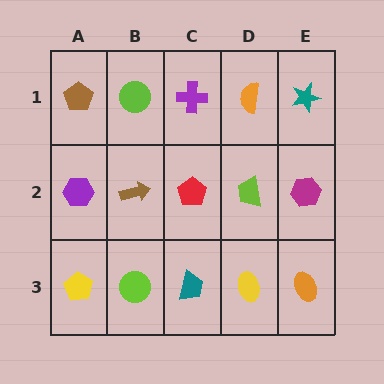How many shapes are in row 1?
5 shapes.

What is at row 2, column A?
A purple hexagon.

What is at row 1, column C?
A purple cross.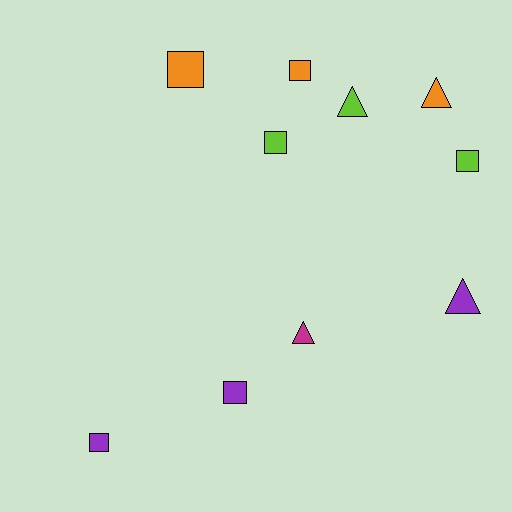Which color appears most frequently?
Purple, with 3 objects.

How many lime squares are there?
There are 2 lime squares.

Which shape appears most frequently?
Square, with 6 objects.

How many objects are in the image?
There are 10 objects.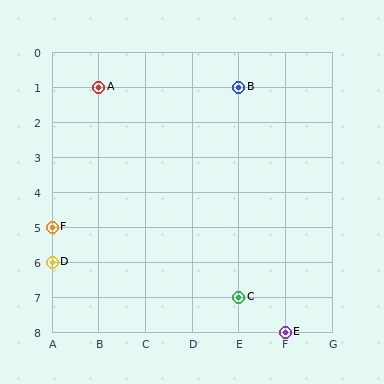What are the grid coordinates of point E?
Point E is at grid coordinates (F, 8).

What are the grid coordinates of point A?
Point A is at grid coordinates (B, 1).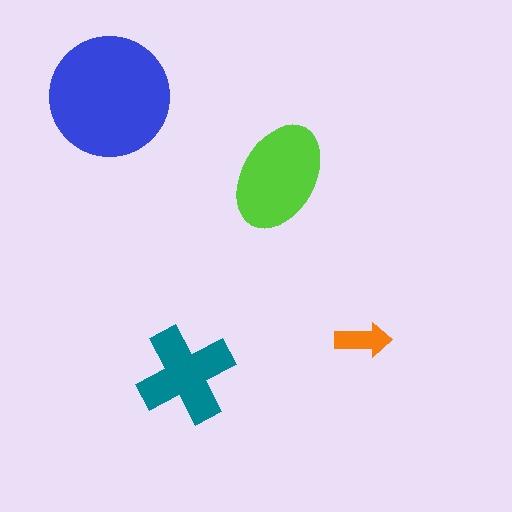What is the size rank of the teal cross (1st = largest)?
3rd.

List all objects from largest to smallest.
The blue circle, the lime ellipse, the teal cross, the orange arrow.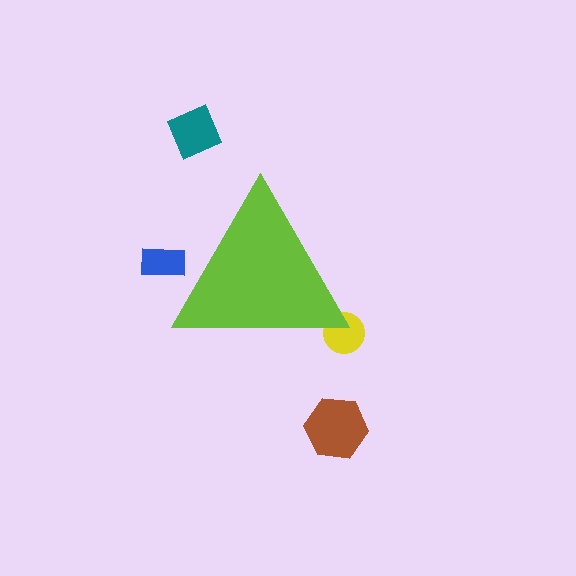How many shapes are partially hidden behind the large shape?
2 shapes are partially hidden.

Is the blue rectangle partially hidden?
Yes, the blue rectangle is partially hidden behind the lime triangle.